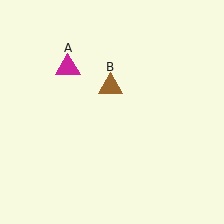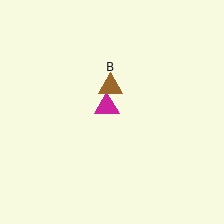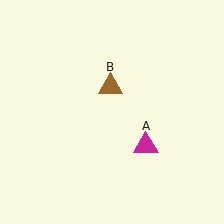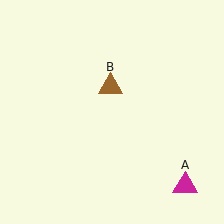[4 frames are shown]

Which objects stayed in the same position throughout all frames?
Brown triangle (object B) remained stationary.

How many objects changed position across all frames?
1 object changed position: magenta triangle (object A).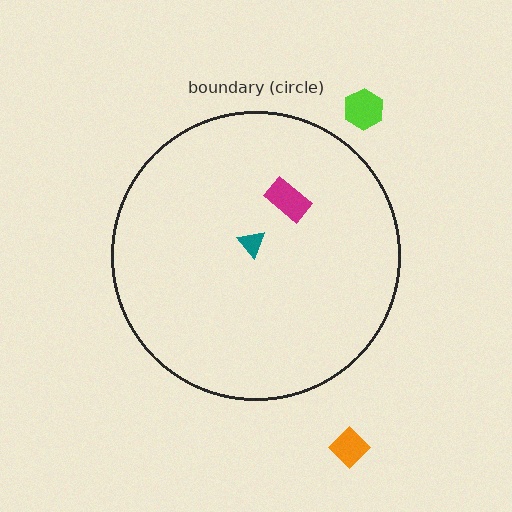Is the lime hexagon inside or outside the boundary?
Outside.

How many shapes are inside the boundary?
2 inside, 2 outside.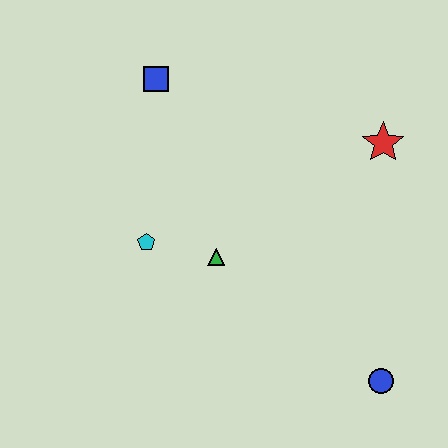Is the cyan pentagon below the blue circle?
No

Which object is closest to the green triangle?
The cyan pentagon is closest to the green triangle.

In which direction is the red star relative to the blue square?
The red star is to the right of the blue square.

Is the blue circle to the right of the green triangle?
Yes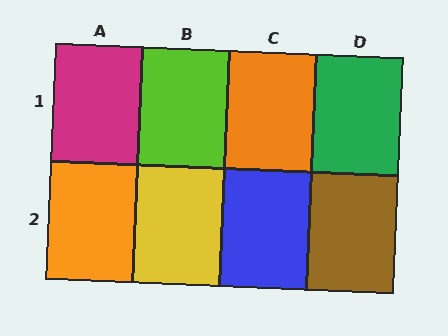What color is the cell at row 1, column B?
Lime.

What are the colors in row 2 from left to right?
Orange, yellow, blue, brown.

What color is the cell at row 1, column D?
Green.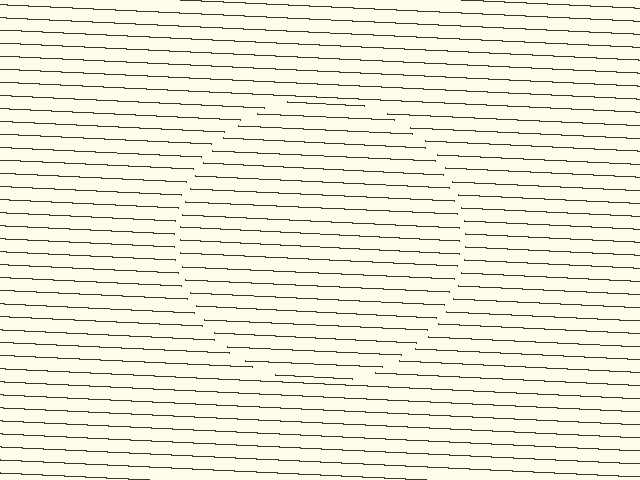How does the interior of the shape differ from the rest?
The interior of the shape contains the same grating, shifted by half a period — the contour is defined by the phase discontinuity where line-ends from the inner and outer gratings abut.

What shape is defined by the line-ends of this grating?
An illusory circle. The interior of the shape contains the same grating, shifted by half a period — the contour is defined by the phase discontinuity where line-ends from the inner and outer gratings abut.